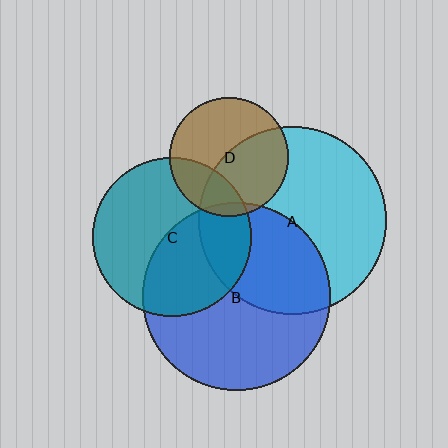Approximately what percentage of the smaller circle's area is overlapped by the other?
Approximately 5%.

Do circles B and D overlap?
Yes.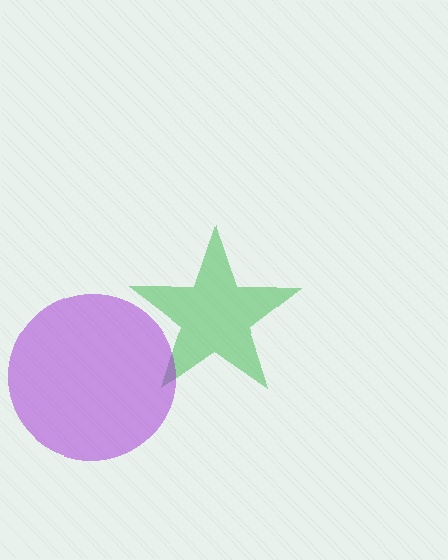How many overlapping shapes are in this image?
There are 2 overlapping shapes in the image.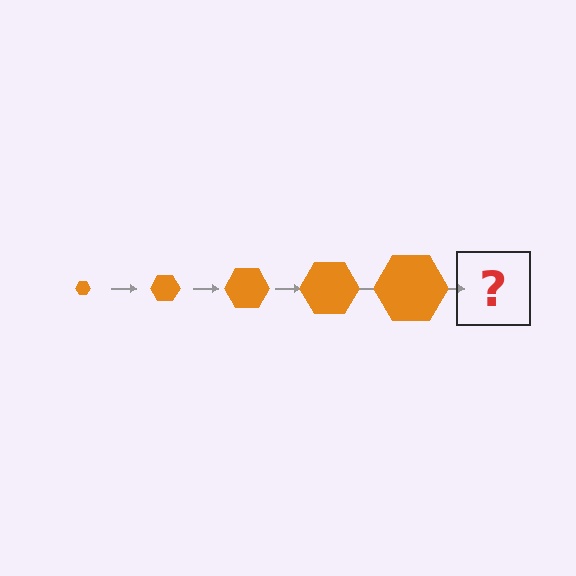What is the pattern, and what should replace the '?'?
The pattern is that the hexagon gets progressively larger each step. The '?' should be an orange hexagon, larger than the previous one.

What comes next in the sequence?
The next element should be an orange hexagon, larger than the previous one.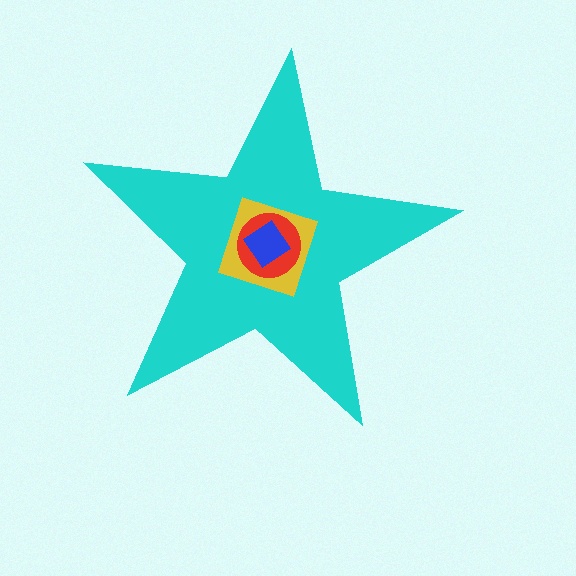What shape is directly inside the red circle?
The blue diamond.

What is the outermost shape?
The cyan star.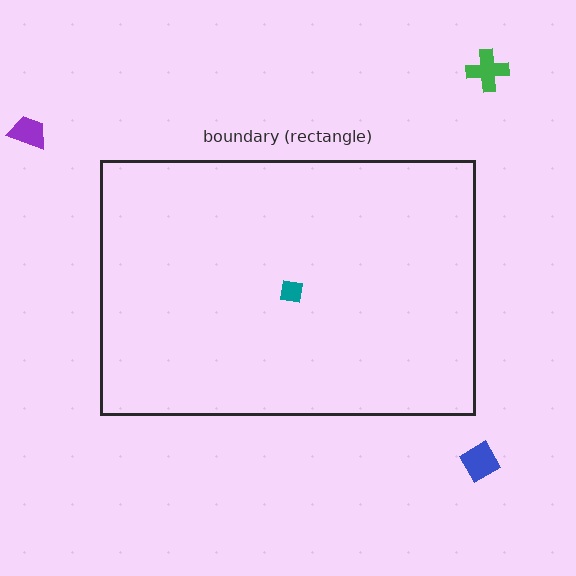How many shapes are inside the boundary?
1 inside, 3 outside.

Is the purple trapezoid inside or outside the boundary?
Outside.